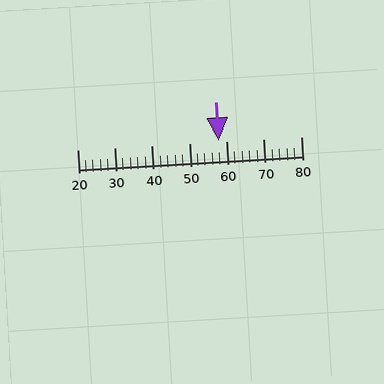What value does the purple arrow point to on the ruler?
The purple arrow points to approximately 58.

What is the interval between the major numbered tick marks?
The major tick marks are spaced 10 units apart.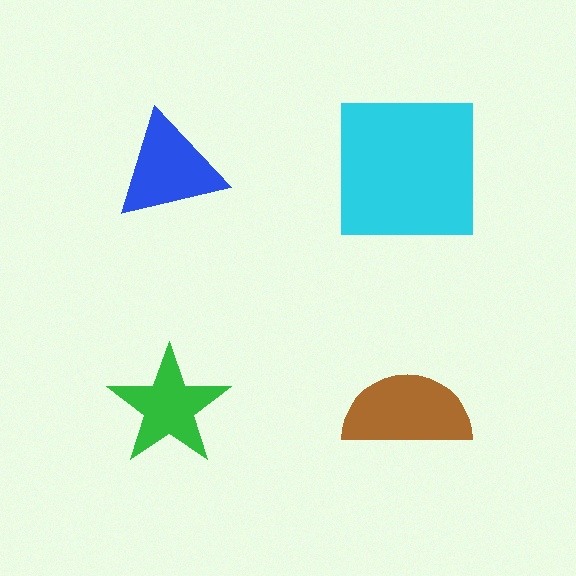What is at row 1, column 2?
A cyan square.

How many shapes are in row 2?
2 shapes.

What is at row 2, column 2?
A brown semicircle.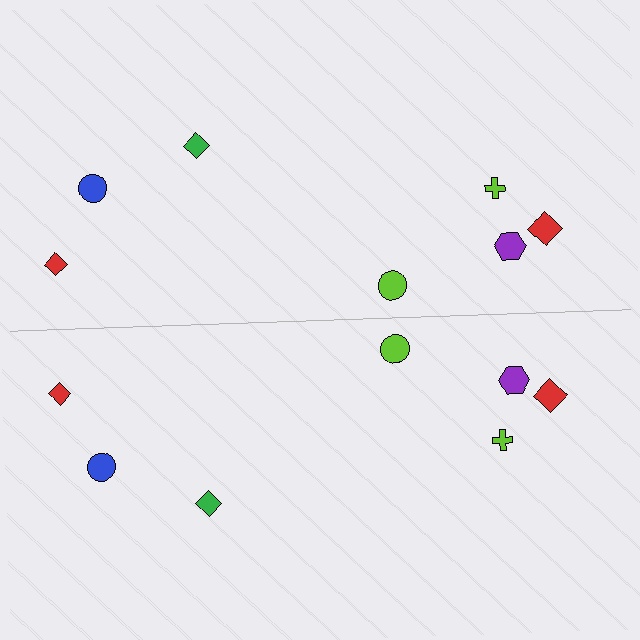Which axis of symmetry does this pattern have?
The pattern has a horizontal axis of symmetry running through the center of the image.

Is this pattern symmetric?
Yes, this pattern has bilateral (reflection) symmetry.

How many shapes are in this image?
There are 14 shapes in this image.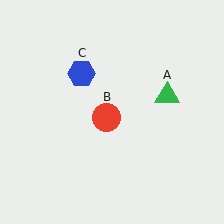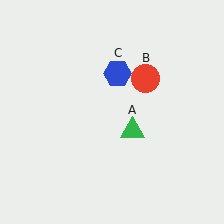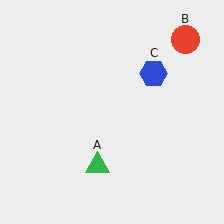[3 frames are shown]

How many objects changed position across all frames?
3 objects changed position: green triangle (object A), red circle (object B), blue hexagon (object C).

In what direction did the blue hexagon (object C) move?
The blue hexagon (object C) moved right.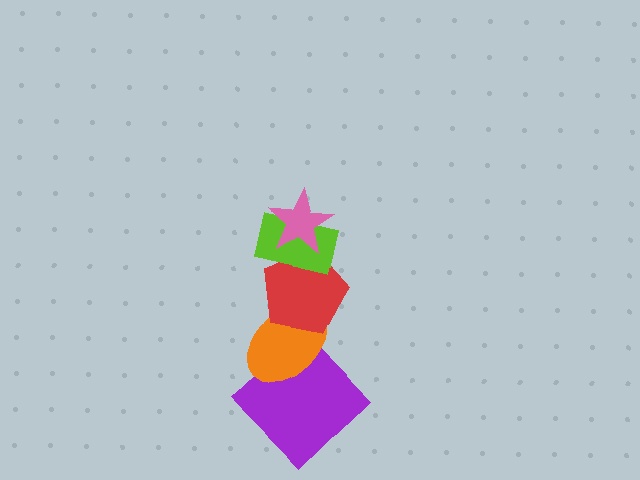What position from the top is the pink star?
The pink star is 1st from the top.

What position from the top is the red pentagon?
The red pentagon is 3rd from the top.